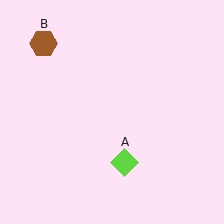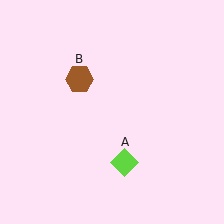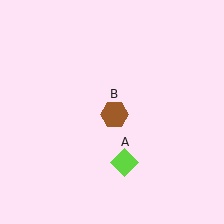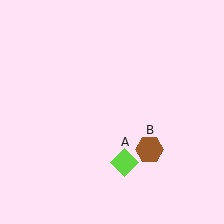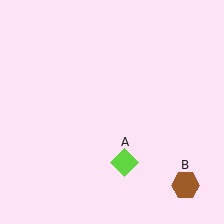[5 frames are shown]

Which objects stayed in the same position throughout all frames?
Lime diamond (object A) remained stationary.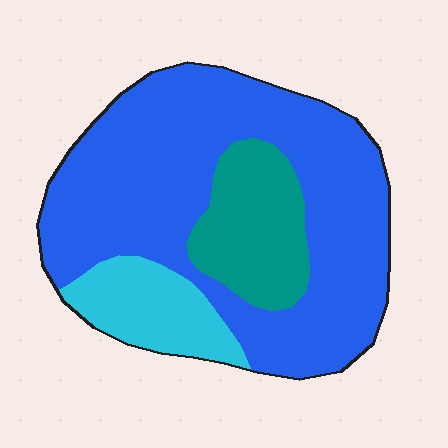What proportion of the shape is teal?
Teal covers 18% of the shape.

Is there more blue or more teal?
Blue.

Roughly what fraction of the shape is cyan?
Cyan covers 14% of the shape.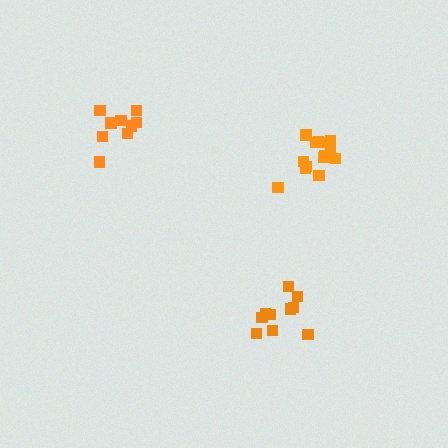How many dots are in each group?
Group 1: 9 dots, Group 2: 10 dots, Group 3: 14 dots (33 total).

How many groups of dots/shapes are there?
There are 3 groups.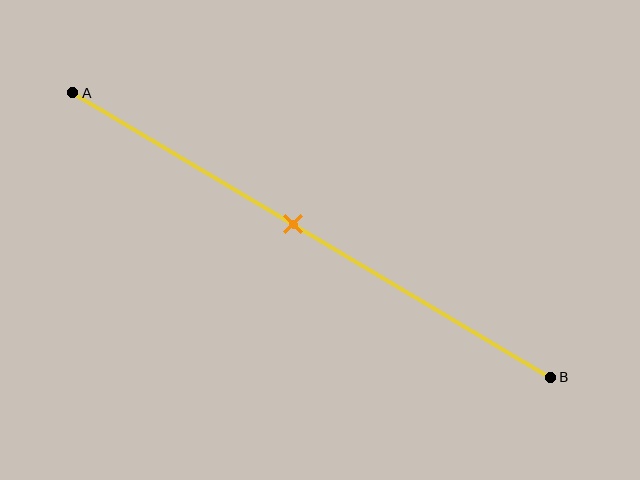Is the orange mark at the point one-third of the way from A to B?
No, the mark is at about 45% from A, not at the 33% one-third point.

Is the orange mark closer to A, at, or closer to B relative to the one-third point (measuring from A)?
The orange mark is closer to point B than the one-third point of segment AB.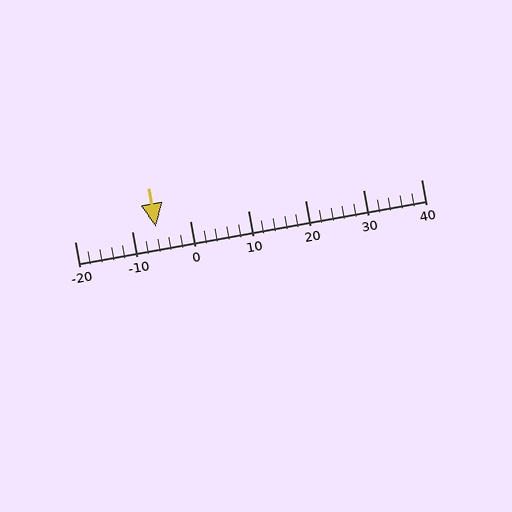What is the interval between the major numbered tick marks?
The major tick marks are spaced 10 units apart.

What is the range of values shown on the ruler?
The ruler shows values from -20 to 40.